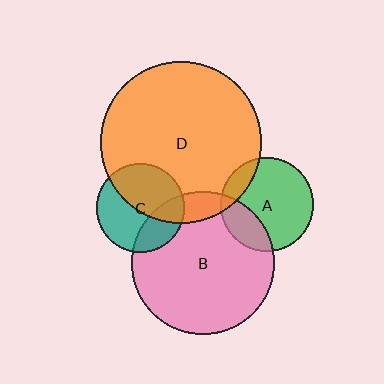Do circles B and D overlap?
Yes.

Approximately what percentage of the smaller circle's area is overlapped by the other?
Approximately 10%.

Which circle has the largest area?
Circle D (orange).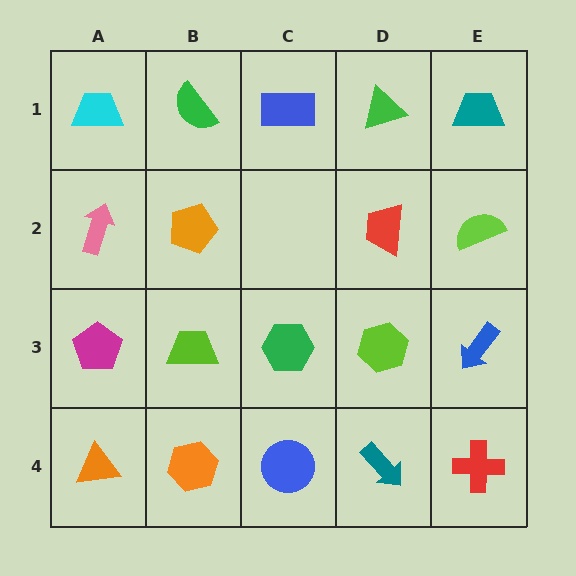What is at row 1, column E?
A teal trapezoid.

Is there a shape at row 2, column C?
No, that cell is empty.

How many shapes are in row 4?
5 shapes.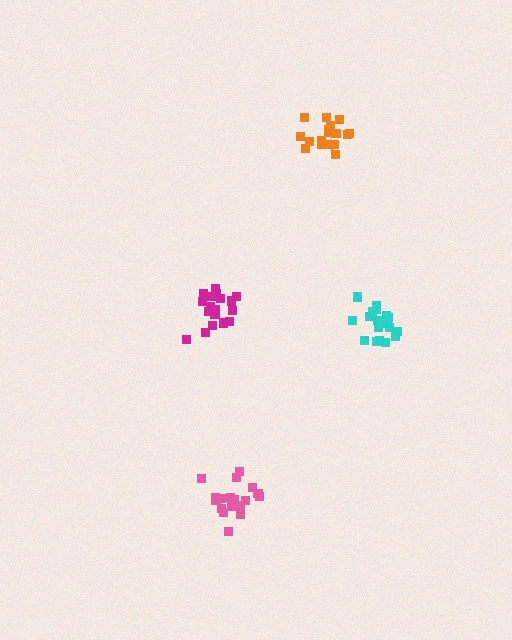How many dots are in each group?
Group 1: 19 dots, Group 2: 21 dots, Group 3: 17 dots, Group 4: 18 dots (75 total).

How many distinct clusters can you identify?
There are 4 distinct clusters.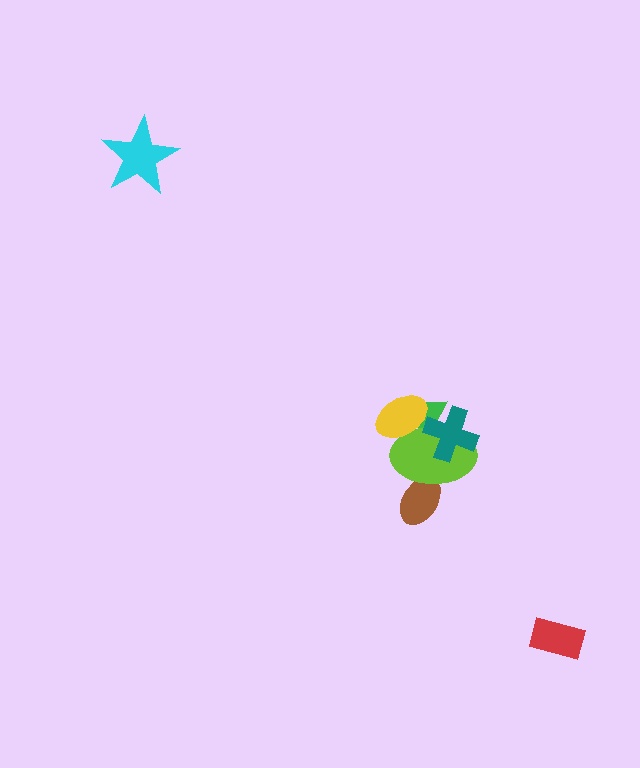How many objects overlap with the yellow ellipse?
2 objects overlap with the yellow ellipse.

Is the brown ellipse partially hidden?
Yes, it is partially covered by another shape.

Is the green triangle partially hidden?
Yes, it is partially covered by another shape.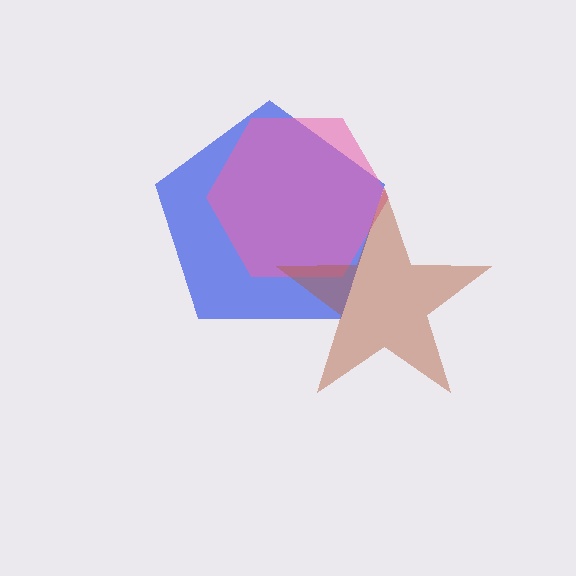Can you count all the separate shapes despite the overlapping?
Yes, there are 3 separate shapes.